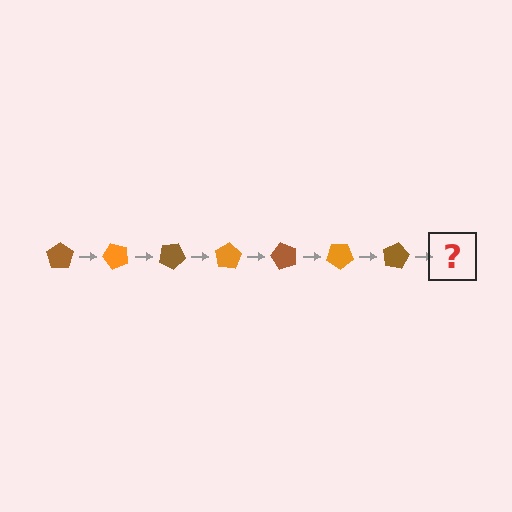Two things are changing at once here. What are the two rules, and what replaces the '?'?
The two rules are that it rotates 50 degrees each step and the color cycles through brown and orange. The '?' should be an orange pentagon, rotated 350 degrees from the start.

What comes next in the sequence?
The next element should be an orange pentagon, rotated 350 degrees from the start.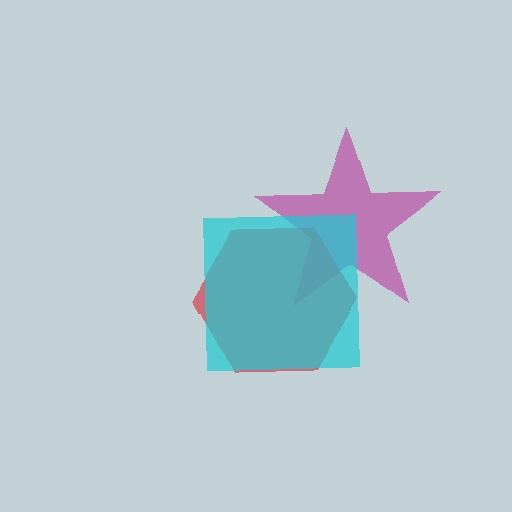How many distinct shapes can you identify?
There are 3 distinct shapes: a magenta star, a red hexagon, a cyan square.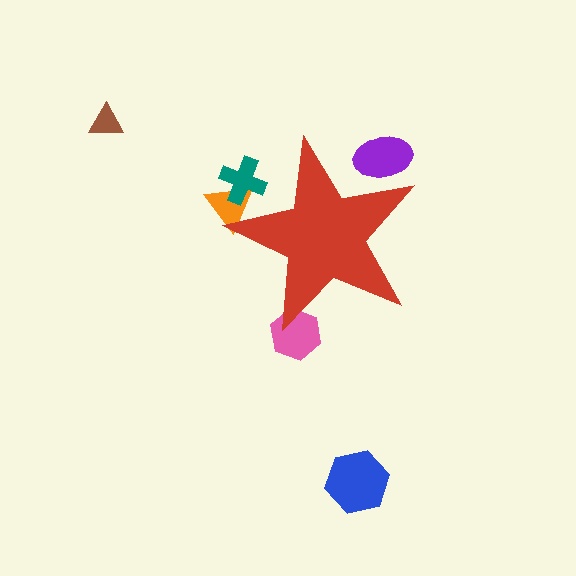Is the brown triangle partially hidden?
No, the brown triangle is fully visible.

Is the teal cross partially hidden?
Yes, the teal cross is partially hidden behind the red star.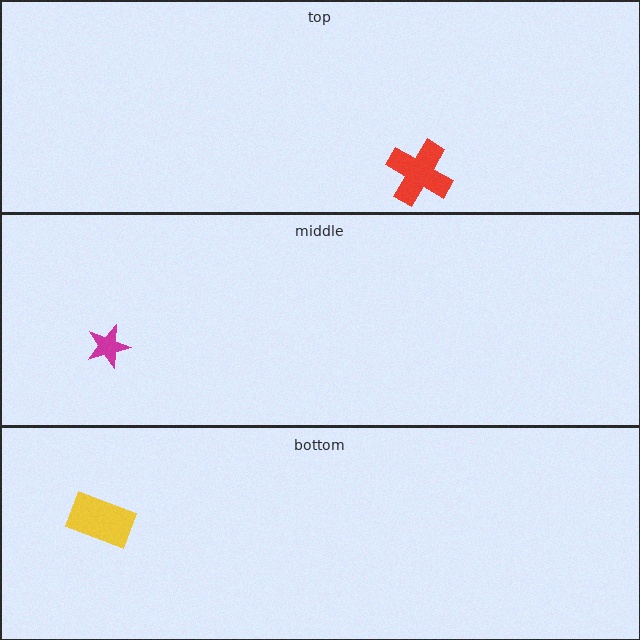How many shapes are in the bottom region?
1.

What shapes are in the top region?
The red cross.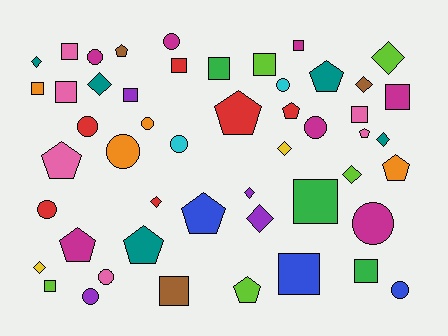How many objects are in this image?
There are 50 objects.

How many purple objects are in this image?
There are 4 purple objects.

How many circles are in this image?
There are 13 circles.